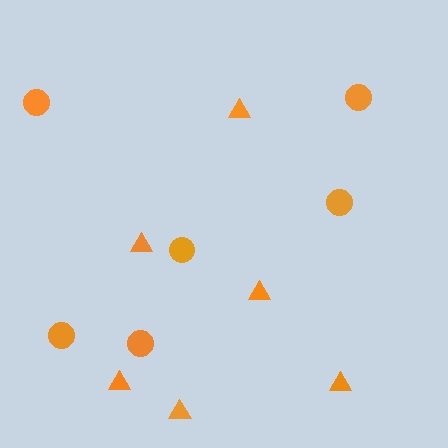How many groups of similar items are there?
There are 2 groups: one group of triangles (6) and one group of circles (6).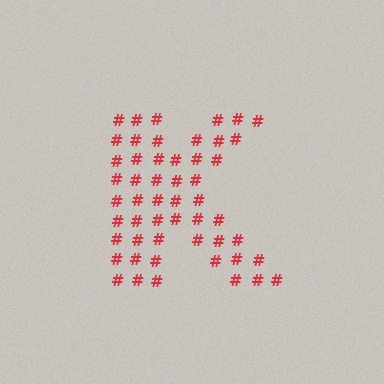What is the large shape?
The large shape is the letter K.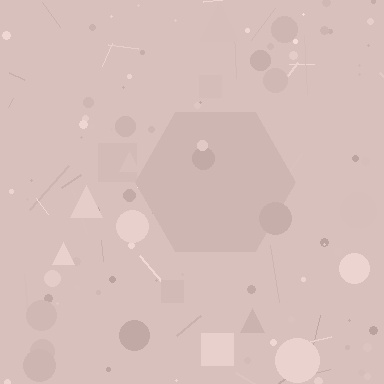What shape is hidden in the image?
A hexagon is hidden in the image.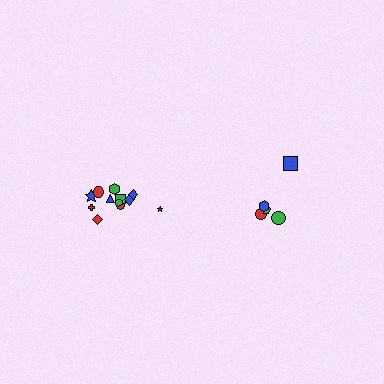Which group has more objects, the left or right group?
The left group.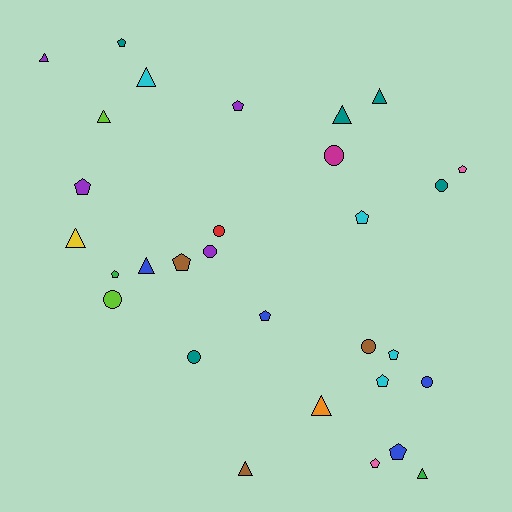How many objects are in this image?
There are 30 objects.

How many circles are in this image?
There are 8 circles.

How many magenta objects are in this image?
There is 1 magenta object.